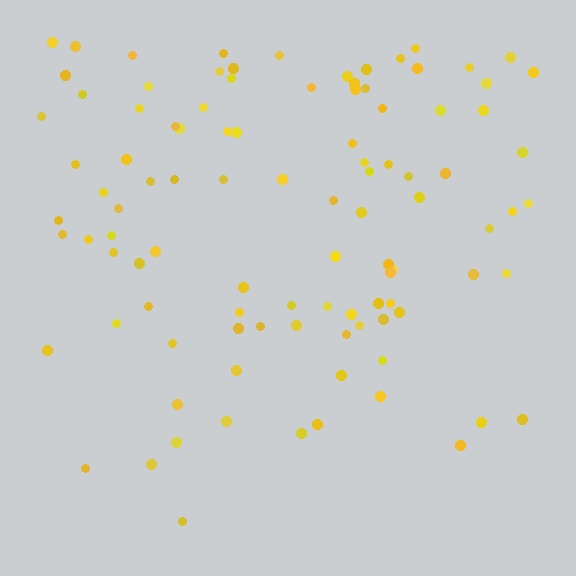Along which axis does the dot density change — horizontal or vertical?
Vertical.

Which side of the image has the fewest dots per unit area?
The bottom.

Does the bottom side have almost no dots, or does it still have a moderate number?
Still a moderate number, just noticeably fewer than the top.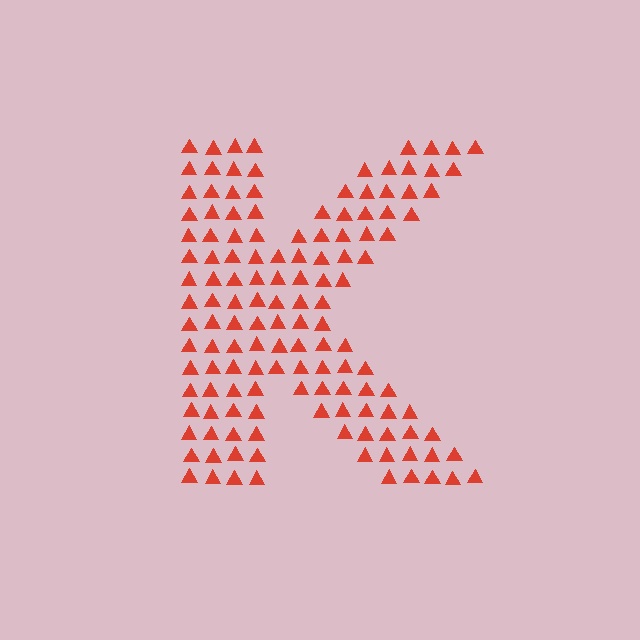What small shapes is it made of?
It is made of small triangles.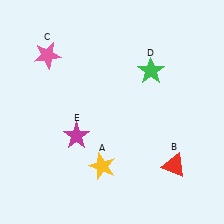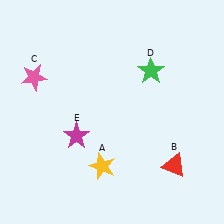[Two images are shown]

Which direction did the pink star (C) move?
The pink star (C) moved down.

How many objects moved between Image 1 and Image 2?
1 object moved between the two images.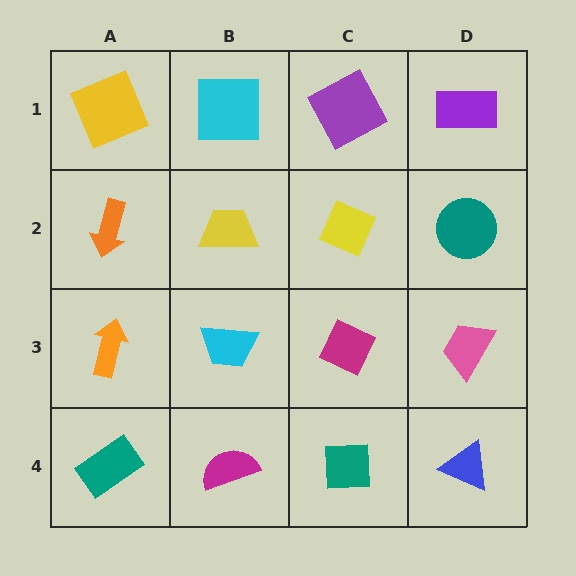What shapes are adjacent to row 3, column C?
A yellow diamond (row 2, column C), a teal square (row 4, column C), a cyan trapezoid (row 3, column B), a pink trapezoid (row 3, column D).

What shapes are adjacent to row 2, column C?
A purple square (row 1, column C), a magenta diamond (row 3, column C), a yellow trapezoid (row 2, column B), a teal circle (row 2, column D).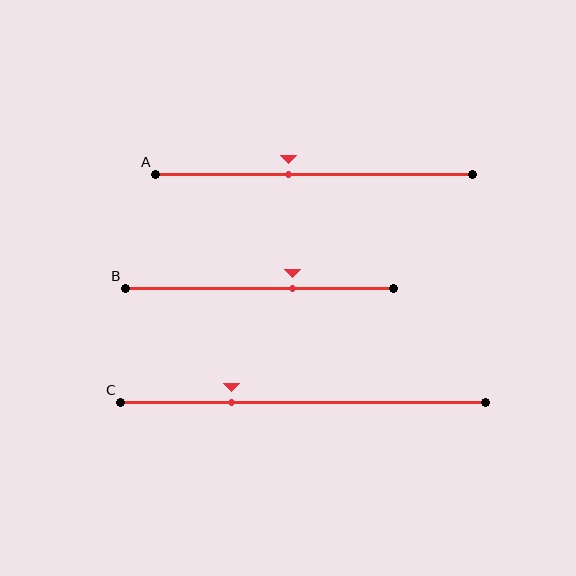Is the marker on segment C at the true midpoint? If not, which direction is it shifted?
No, the marker on segment C is shifted to the left by about 20% of the segment length.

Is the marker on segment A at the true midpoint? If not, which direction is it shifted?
No, the marker on segment A is shifted to the left by about 8% of the segment length.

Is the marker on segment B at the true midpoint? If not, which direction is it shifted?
No, the marker on segment B is shifted to the right by about 12% of the segment length.